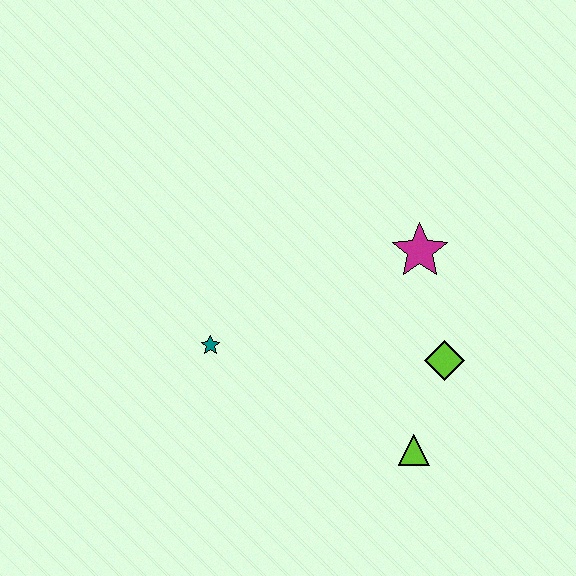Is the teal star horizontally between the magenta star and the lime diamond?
No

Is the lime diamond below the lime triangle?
No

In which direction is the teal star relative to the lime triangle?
The teal star is to the left of the lime triangle.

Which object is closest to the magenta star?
The lime diamond is closest to the magenta star.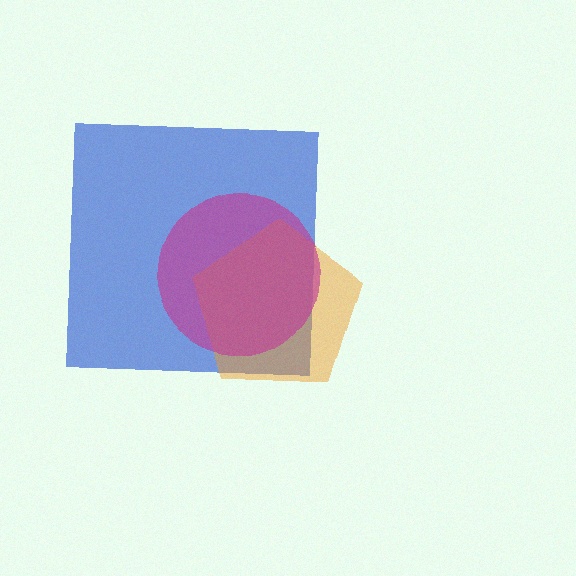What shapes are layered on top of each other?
The layered shapes are: a blue square, an orange pentagon, a magenta circle.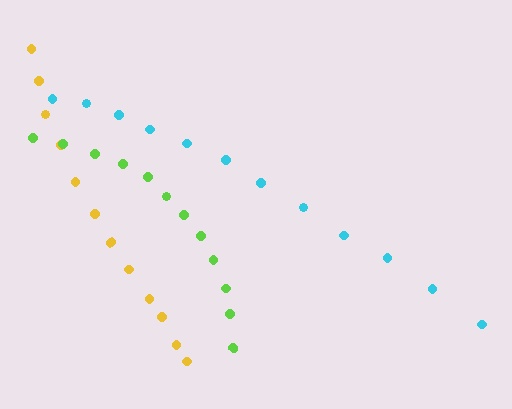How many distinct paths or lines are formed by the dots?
There are 3 distinct paths.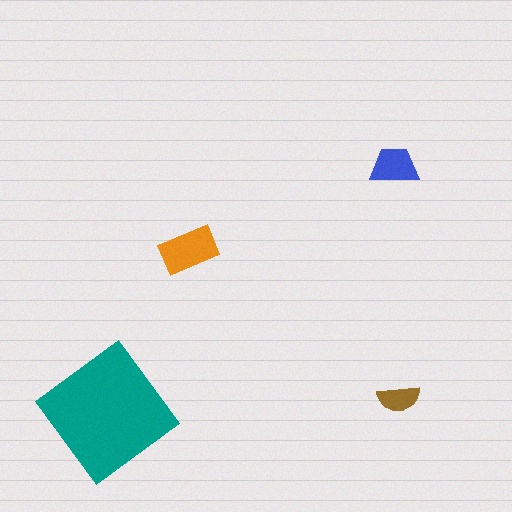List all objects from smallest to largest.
The brown semicircle, the blue trapezoid, the orange rectangle, the teal diamond.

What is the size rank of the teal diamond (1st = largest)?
1st.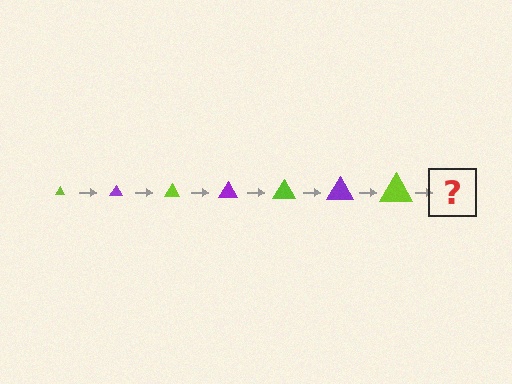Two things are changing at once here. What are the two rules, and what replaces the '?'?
The two rules are that the triangle grows larger each step and the color cycles through lime and purple. The '?' should be a purple triangle, larger than the previous one.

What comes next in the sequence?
The next element should be a purple triangle, larger than the previous one.